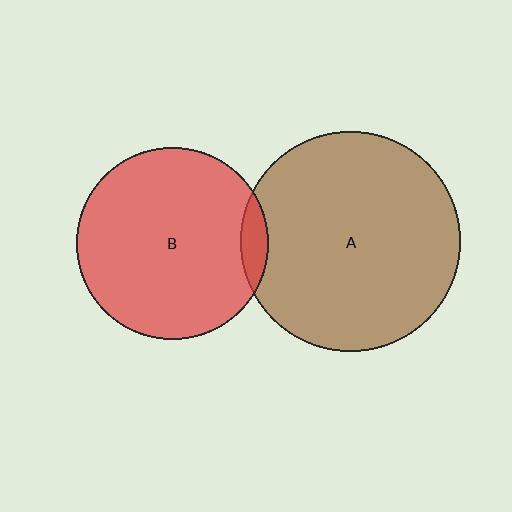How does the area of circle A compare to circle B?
Approximately 1.3 times.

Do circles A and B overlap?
Yes.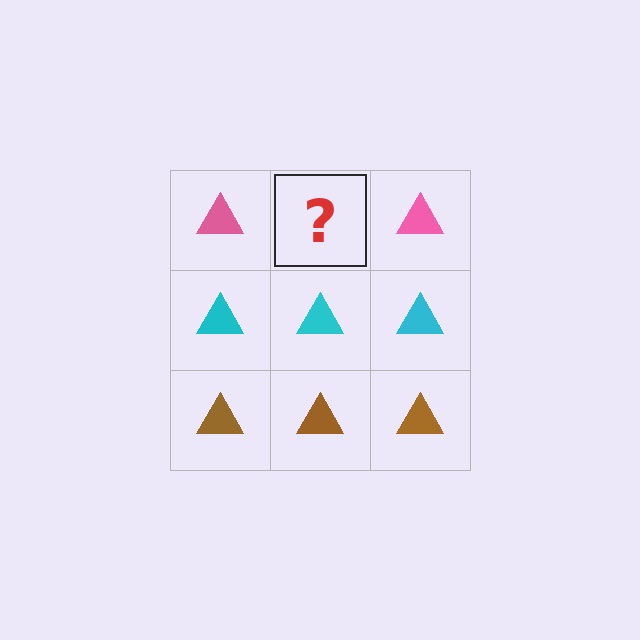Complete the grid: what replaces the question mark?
The question mark should be replaced with a pink triangle.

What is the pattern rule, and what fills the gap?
The rule is that each row has a consistent color. The gap should be filled with a pink triangle.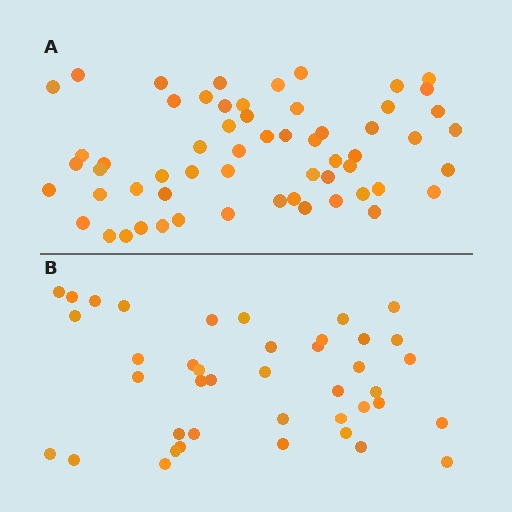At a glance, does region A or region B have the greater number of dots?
Region A (the top region) has more dots.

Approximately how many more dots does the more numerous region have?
Region A has approximately 20 more dots than region B.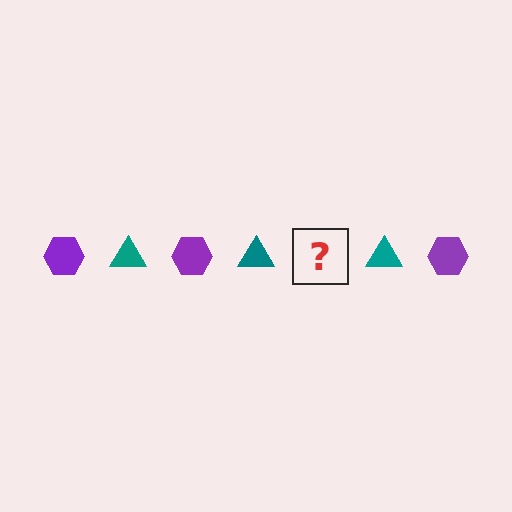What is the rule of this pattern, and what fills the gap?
The rule is that the pattern alternates between purple hexagon and teal triangle. The gap should be filled with a purple hexagon.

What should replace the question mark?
The question mark should be replaced with a purple hexagon.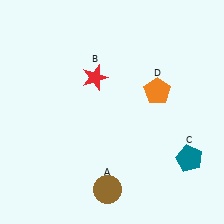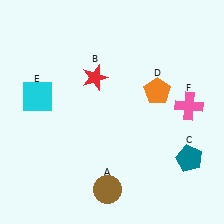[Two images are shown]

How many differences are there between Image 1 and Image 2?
There are 2 differences between the two images.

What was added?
A cyan square (E), a pink cross (F) were added in Image 2.